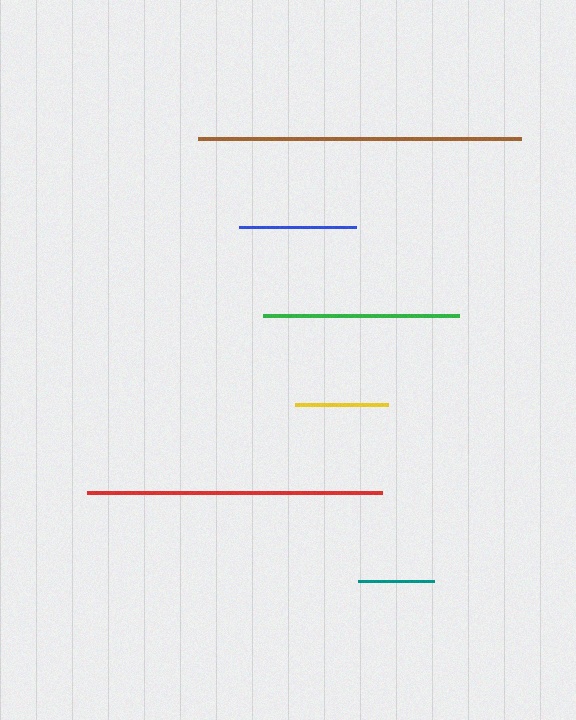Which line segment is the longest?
The brown line is the longest at approximately 323 pixels.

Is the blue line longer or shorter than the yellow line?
The blue line is longer than the yellow line.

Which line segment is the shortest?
The teal line is the shortest at approximately 75 pixels.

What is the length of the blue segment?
The blue segment is approximately 117 pixels long.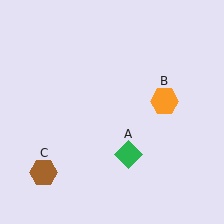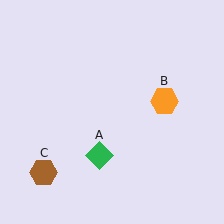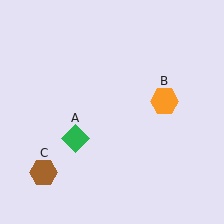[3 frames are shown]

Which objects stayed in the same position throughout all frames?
Orange hexagon (object B) and brown hexagon (object C) remained stationary.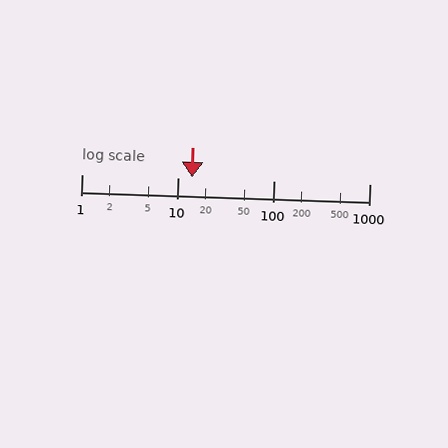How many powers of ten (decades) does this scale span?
The scale spans 3 decades, from 1 to 1000.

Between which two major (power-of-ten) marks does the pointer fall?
The pointer is between 10 and 100.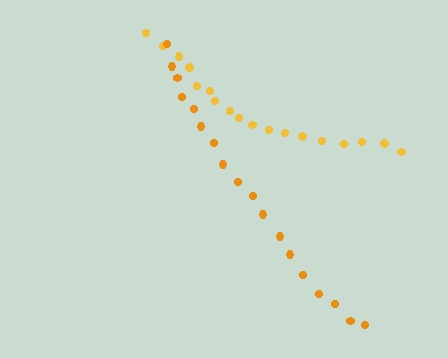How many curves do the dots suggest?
There are 2 distinct paths.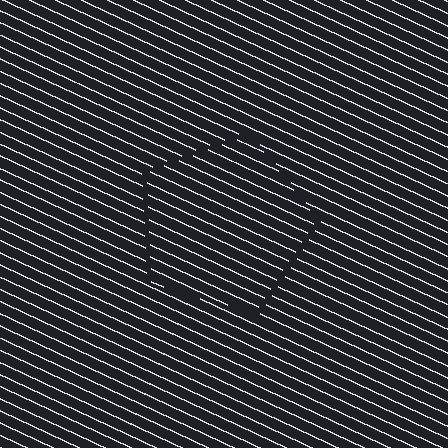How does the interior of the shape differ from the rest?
The interior of the shape contains the same grating, shifted by half a period — the contour is defined by the phase discontinuity where line-ends from the inner and outer gratings abut.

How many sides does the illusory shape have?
5 sides — the line-ends trace a pentagon.